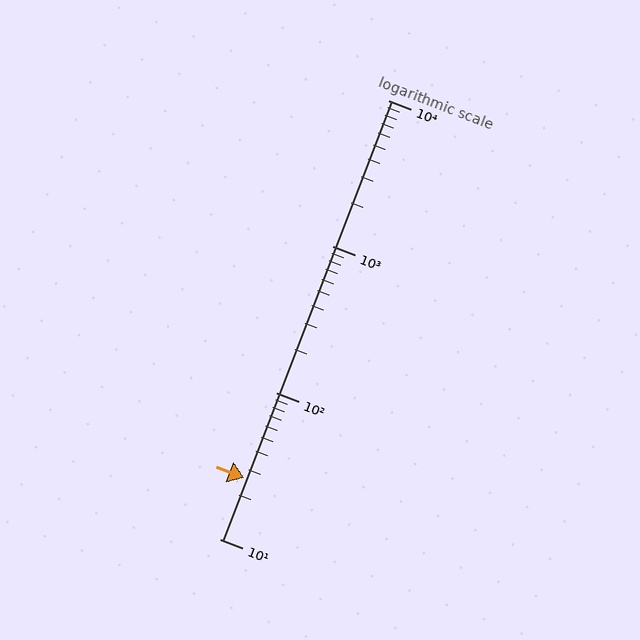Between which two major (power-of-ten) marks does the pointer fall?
The pointer is between 10 and 100.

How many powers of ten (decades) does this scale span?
The scale spans 3 decades, from 10 to 10000.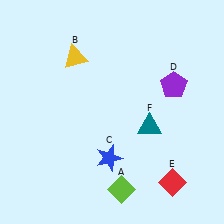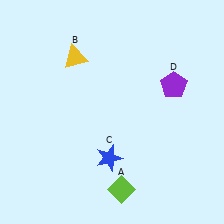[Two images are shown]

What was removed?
The red diamond (E), the teal triangle (F) were removed in Image 2.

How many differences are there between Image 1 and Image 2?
There are 2 differences between the two images.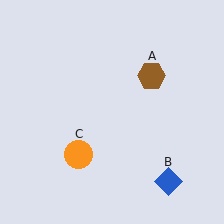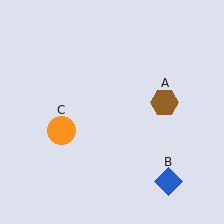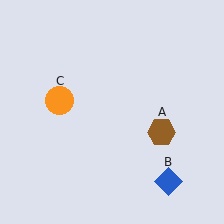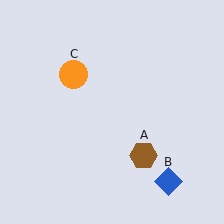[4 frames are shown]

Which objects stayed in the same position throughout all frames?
Blue diamond (object B) remained stationary.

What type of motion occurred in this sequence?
The brown hexagon (object A), orange circle (object C) rotated clockwise around the center of the scene.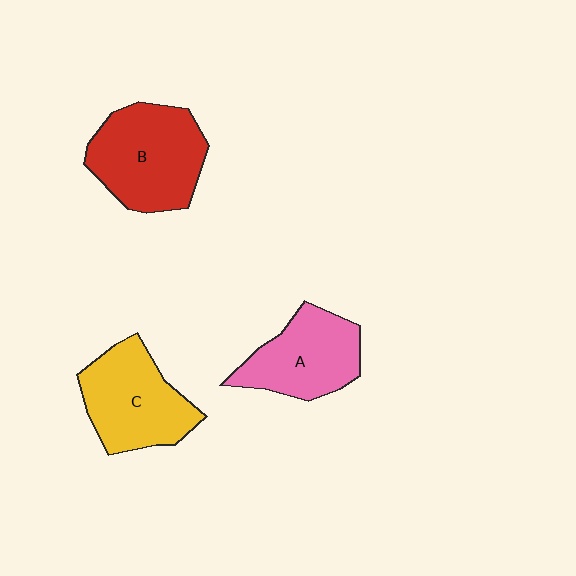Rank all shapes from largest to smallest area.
From largest to smallest: B (red), C (yellow), A (pink).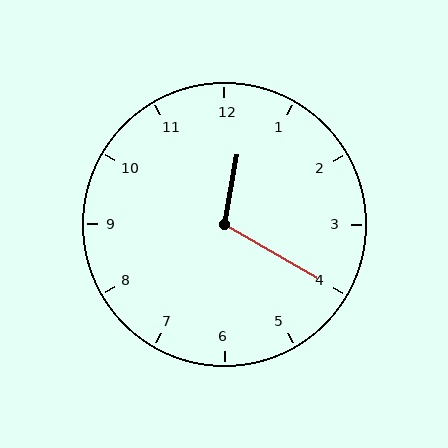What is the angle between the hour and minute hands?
Approximately 110 degrees.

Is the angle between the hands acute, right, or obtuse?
It is obtuse.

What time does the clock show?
12:20.